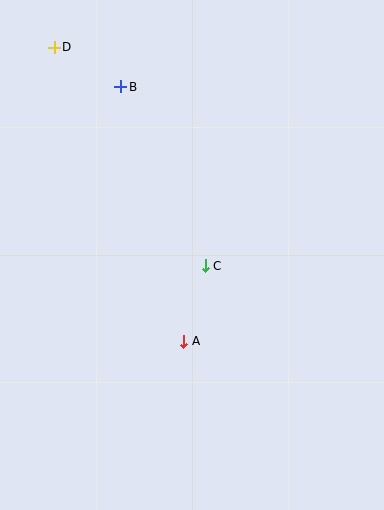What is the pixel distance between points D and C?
The distance between D and C is 265 pixels.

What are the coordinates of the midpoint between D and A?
The midpoint between D and A is at (119, 194).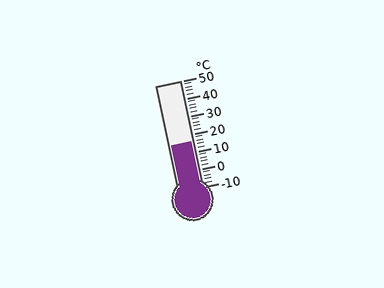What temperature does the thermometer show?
The thermometer shows approximately 16°C.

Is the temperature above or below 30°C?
The temperature is below 30°C.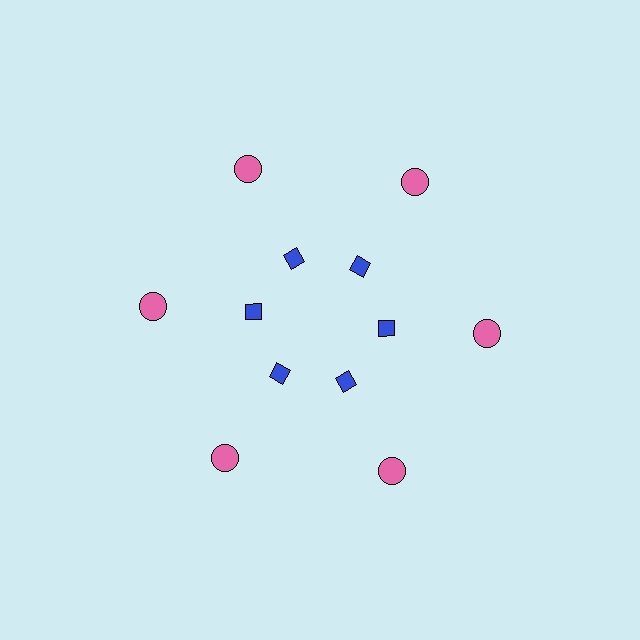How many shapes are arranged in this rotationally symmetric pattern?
There are 12 shapes, arranged in 6 groups of 2.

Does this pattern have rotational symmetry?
Yes, this pattern has 6-fold rotational symmetry. It looks the same after rotating 60 degrees around the center.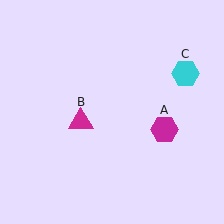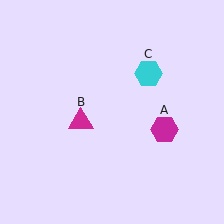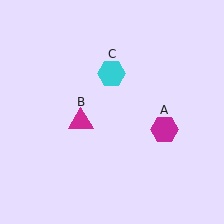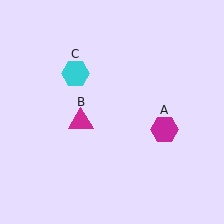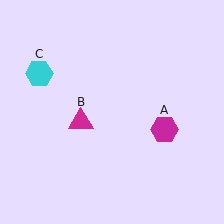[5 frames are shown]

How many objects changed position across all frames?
1 object changed position: cyan hexagon (object C).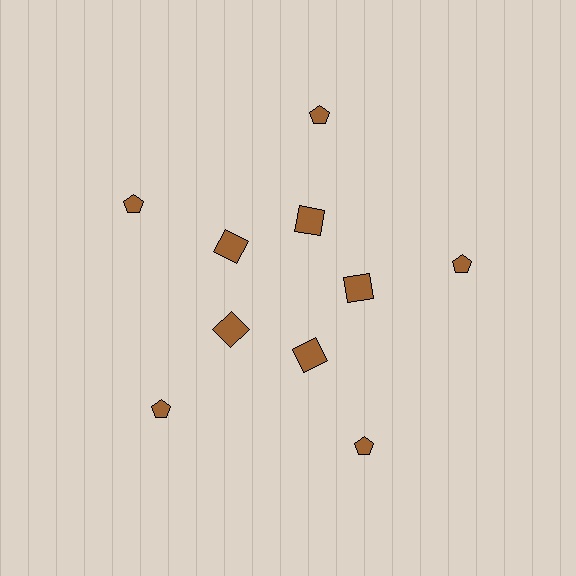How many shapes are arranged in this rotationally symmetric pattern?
There are 10 shapes, arranged in 5 groups of 2.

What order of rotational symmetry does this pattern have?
This pattern has 5-fold rotational symmetry.